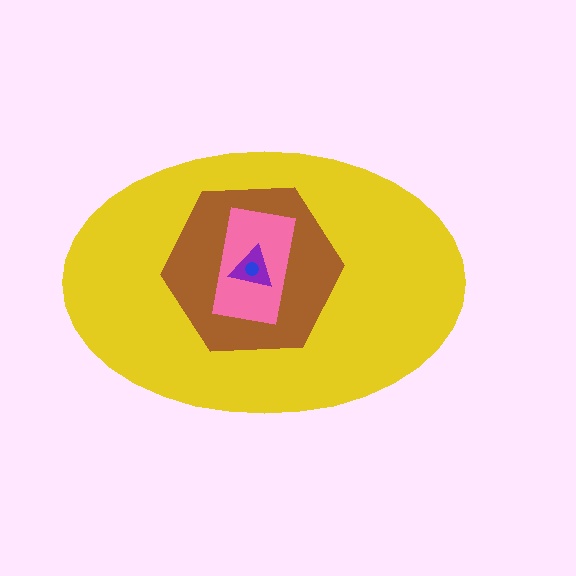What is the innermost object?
The blue circle.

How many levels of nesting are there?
5.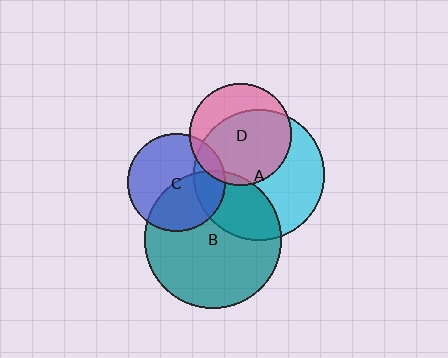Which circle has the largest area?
Circle B (teal).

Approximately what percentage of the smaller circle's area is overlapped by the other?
Approximately 10%.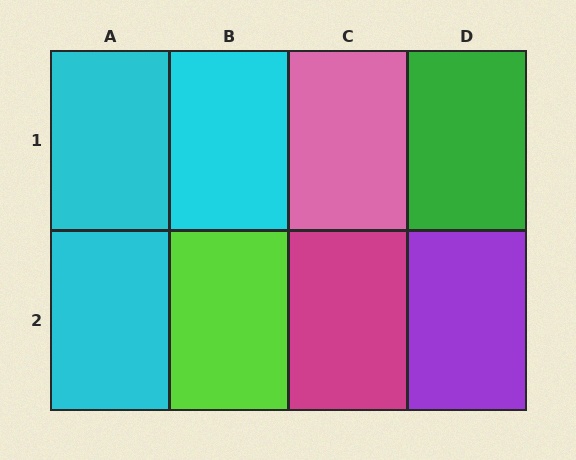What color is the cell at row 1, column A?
Cyan.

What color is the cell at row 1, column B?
Cyan.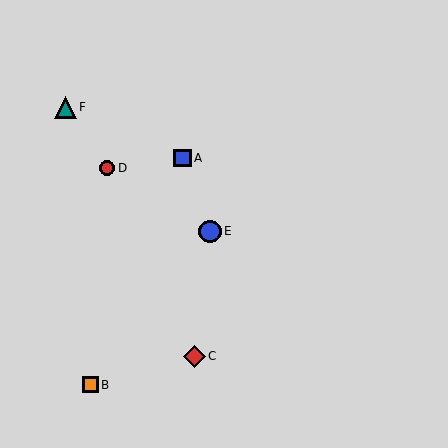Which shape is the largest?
The blue circle (labeled E) is the largest.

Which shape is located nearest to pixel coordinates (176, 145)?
The blue square (labeled A) at (182, 158) is nearest to that location.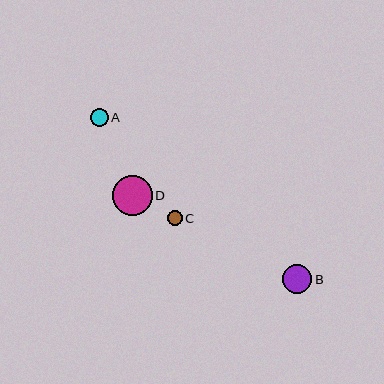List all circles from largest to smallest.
From largest to smallest: D, B, A, C.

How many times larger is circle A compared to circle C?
Circle A is approximately 1.2 times the size of circle C.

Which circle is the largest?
Circle D is the largest with a size of approximately 40 pixels.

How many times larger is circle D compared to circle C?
Circle D is approximately 2.6 times the size of circle C.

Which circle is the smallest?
Circle C is the smallest with a size of approximately 15 pixels.